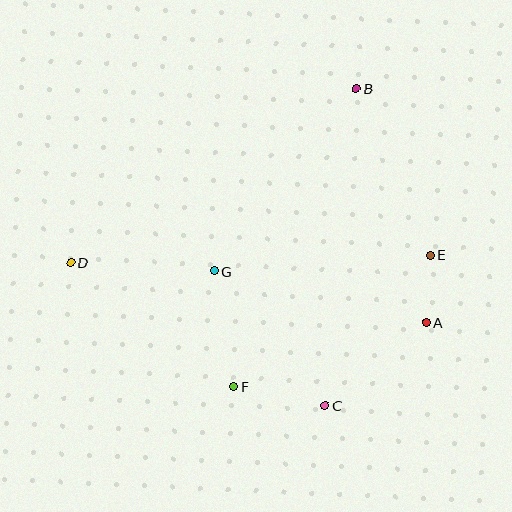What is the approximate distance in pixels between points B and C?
The distance between B and C is approximately 319 pixels.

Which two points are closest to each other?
Points A and E are closest to each other.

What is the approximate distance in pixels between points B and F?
The distance between B and F is approximately 322 pixels.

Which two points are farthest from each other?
Points A and D are farthest from each other.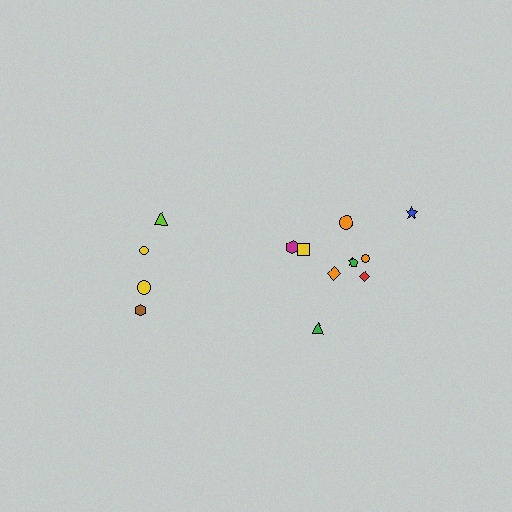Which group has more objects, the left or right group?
The right group.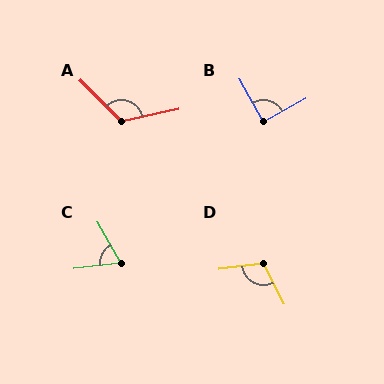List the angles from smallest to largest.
C (68°), B (90°), D (110°), A (123°).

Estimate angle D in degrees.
Approximately 110 degrees.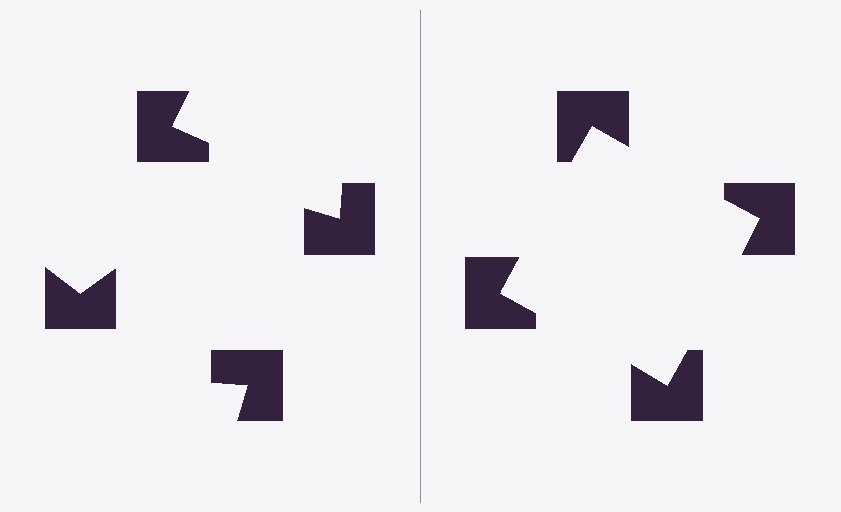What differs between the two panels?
The notched squares are positioned identically on both sides; only the wedge orientations differ. On the right they align to a square; on the left they are misaligned.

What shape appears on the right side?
An illusory square.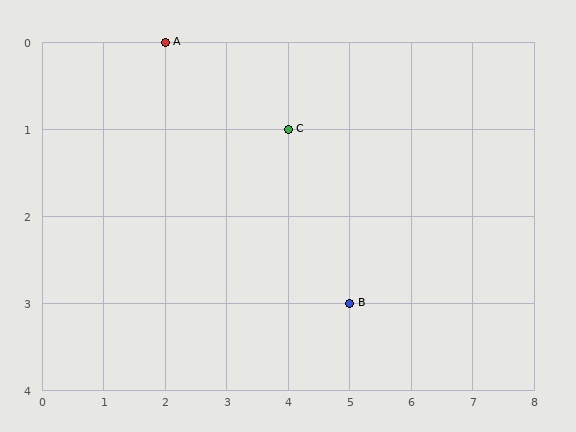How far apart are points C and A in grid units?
Points C and A are 2 columns and 1 row apart (about 2.2 grid units diagonally).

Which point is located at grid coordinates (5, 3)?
Point B is at (5, 3).